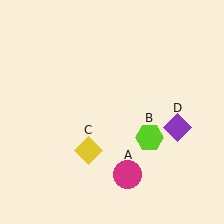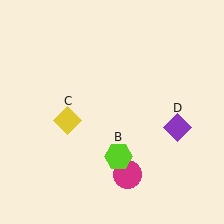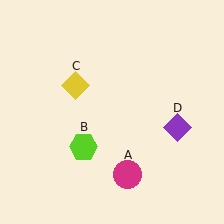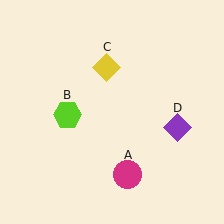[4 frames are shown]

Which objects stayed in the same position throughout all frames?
Magenta circle (object A) and purple diamond (object D) remained stationary.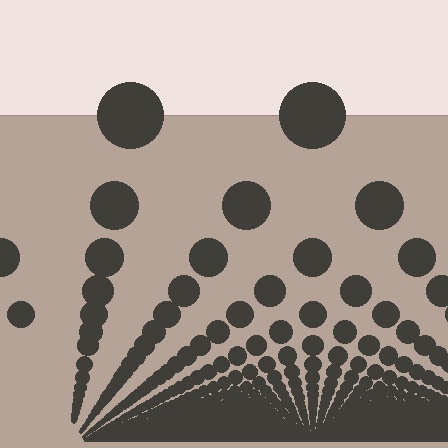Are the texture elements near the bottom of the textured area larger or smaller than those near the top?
Smaller. The gradient is inverted — elements near the bottom are smaller and denser.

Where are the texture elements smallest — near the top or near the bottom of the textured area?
Near the bottom.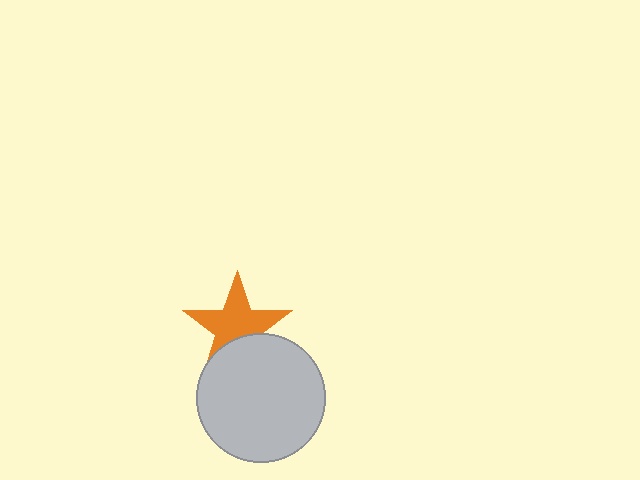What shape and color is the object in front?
The object in front is a light gray circle.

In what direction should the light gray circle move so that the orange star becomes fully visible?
The light gray circle should move down. That is the shortest direction to clear the overlap and leave the orange star fully visible.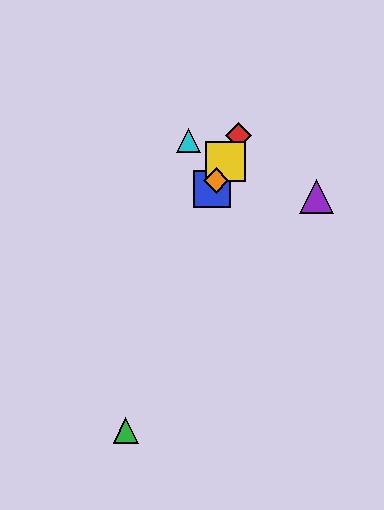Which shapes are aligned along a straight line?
The red diamond, the blue square, the yellow square, the orange diamond are aligned along a straight line.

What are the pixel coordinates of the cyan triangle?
The cyan triangle is at (189, 141).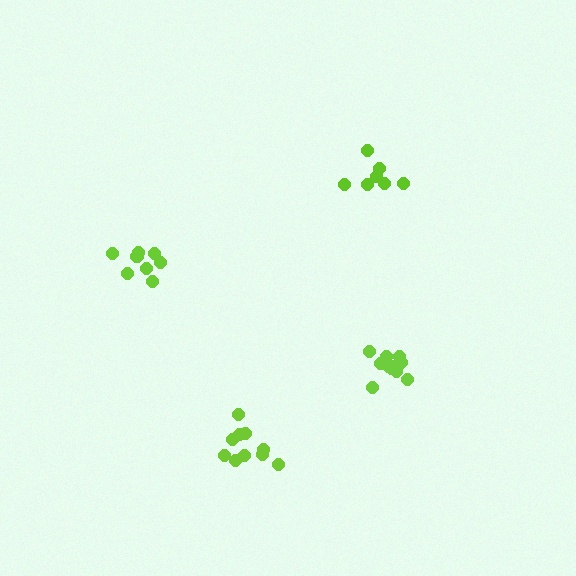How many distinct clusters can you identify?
There are 4 distinct clusters.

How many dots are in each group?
Group 1: 8 dots, Group 2: 10 dots, Group 3: 11 dots, Group 4: 7 dots (36 total).